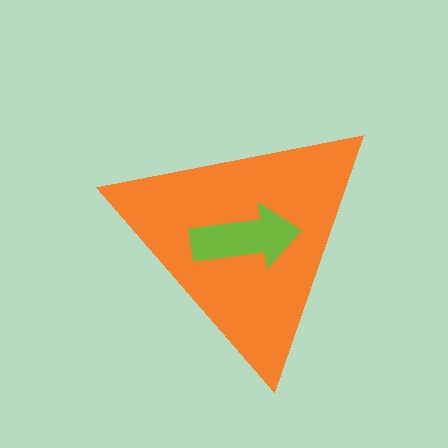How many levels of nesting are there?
2.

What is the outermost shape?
The orange triangle.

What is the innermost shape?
The lime arrow.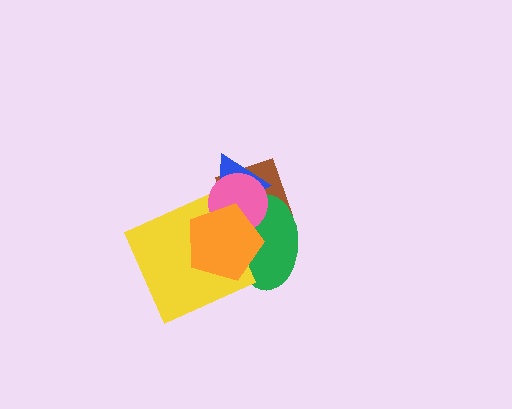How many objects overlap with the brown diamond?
4 objects overlap with the brown diamond.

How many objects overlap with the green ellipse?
5 objects overlap with the green ellipse.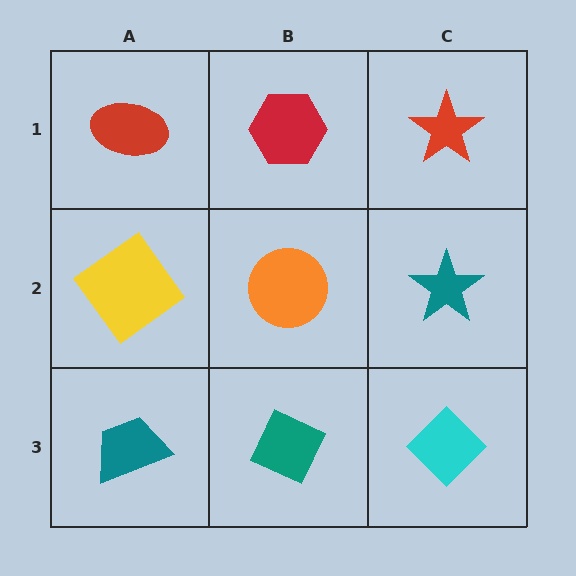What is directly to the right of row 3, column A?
A teal diamond.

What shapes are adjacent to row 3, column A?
A yellow diamond (row 2, column A), a teal diamond (row 3, column B).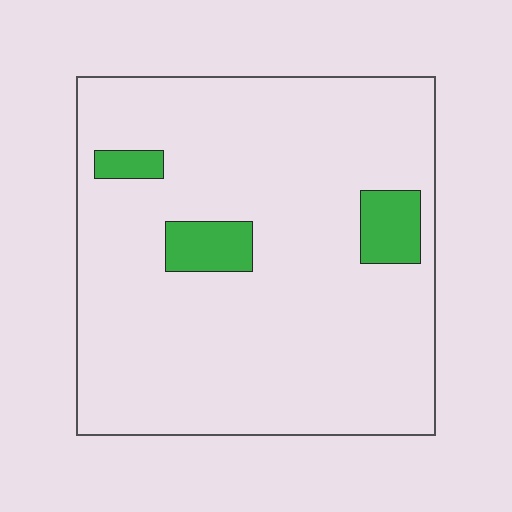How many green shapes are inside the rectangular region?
3.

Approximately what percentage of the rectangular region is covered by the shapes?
Approximately 10%.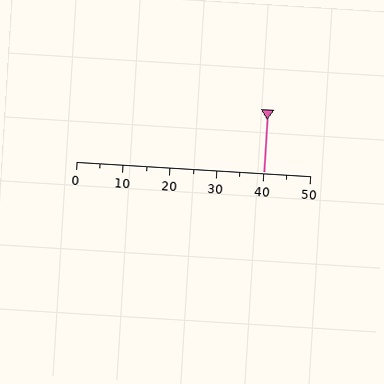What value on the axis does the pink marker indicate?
The marker indicates approximately 40.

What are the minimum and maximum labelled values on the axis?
The axis runs from 0 to 50.